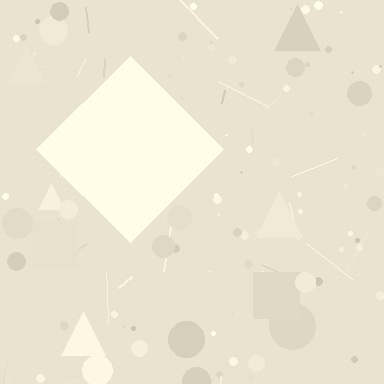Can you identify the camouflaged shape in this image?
The camouflaged shape is a diamond.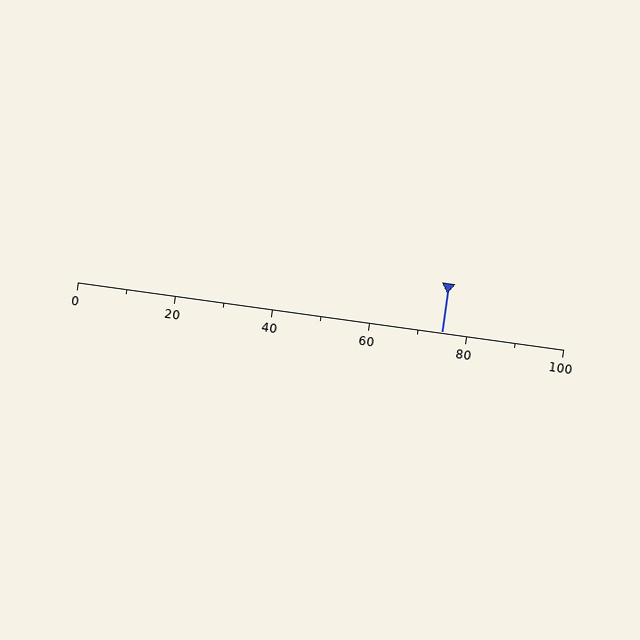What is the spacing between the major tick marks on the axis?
The major ticks are spaced 20 apart.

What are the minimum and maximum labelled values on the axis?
The axis runs from 0 to 100.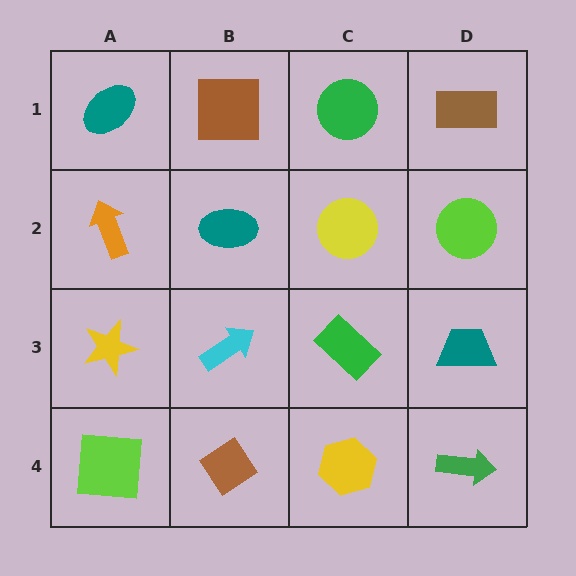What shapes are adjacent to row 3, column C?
A yellow circle (row 2, column C), a yellow hexagon (row 4, column C), a cyan arrow (row 3, column B), a teal trapezoid (row 3, column D).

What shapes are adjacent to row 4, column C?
A green rectangle (row 3, column C), a brown diamond (row 4, column B), a green arrow (row 4, column D).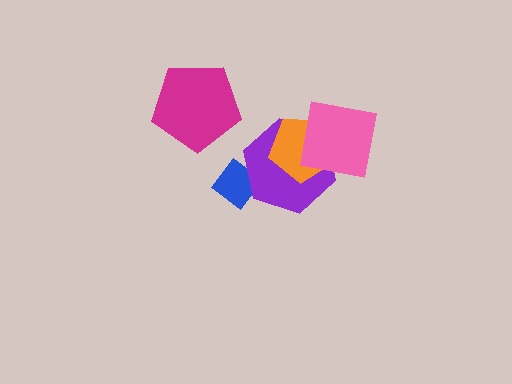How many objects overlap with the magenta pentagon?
0 objects overlap with the magenta pentagon.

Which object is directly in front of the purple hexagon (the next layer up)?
The orange pentagon is directly in front of the purple hexagon.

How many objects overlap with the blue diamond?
1 object overlaps with the blue diamond.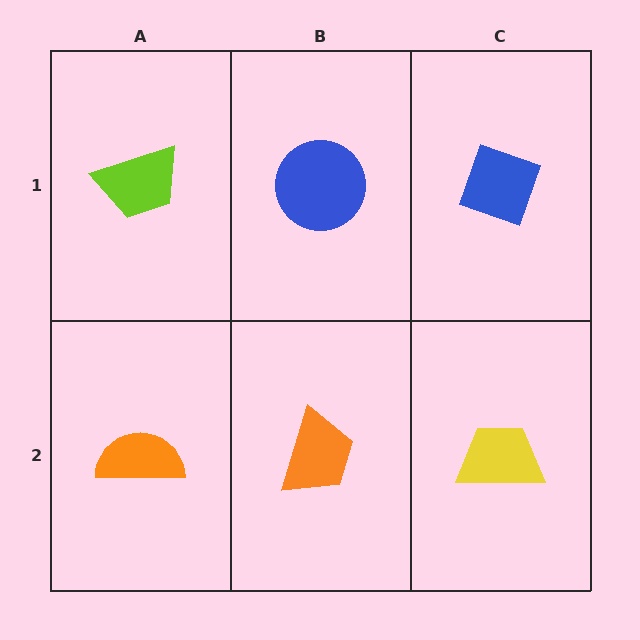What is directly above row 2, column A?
A lime trapezoid.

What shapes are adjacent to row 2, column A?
A lime trapezoid (row 1, column A), an orange trapezoid (row 2, column B).